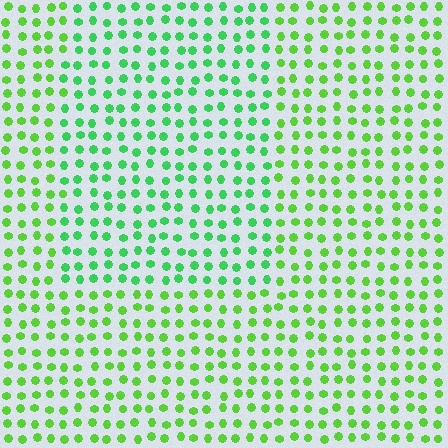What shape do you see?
I see a rectangle.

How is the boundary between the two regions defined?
The boundary is defined purely by a slight shift in hue (about 27 degrees). Spacing, size, and orientation are identical on both sides.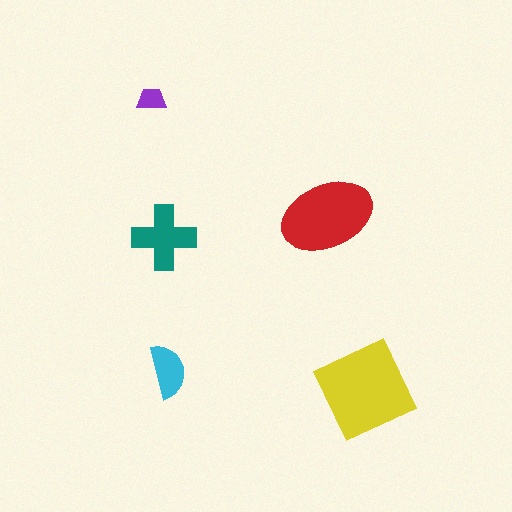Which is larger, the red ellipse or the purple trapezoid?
The red ellipse.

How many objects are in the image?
There are 5 objects in the image.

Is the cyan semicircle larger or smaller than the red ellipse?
Smaller.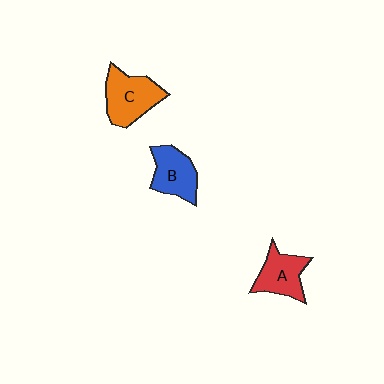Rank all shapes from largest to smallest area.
From largest to smallest: C (orange), B (blue), A (red).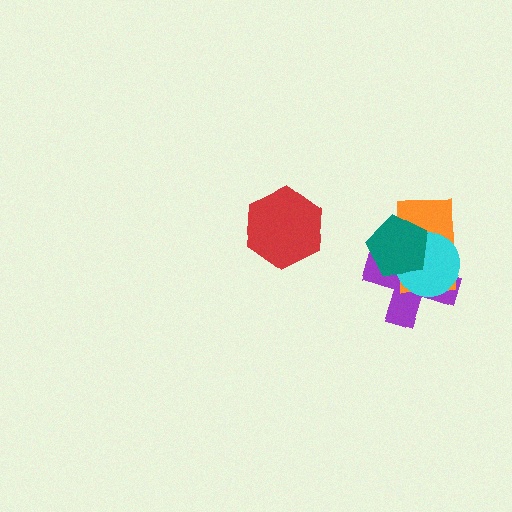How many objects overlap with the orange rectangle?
3 objects overlap with the orange rectangle.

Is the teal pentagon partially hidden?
No, no other shape covers it.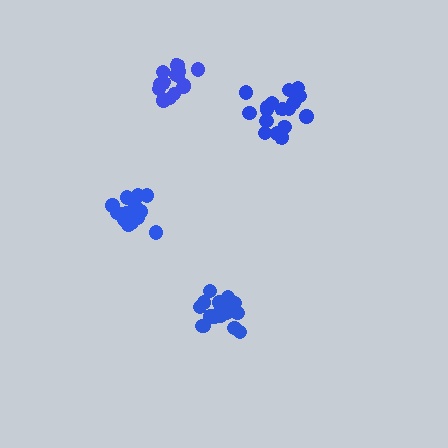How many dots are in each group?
Group 1: 14 dots, Group 2: 18 dots, Group 3: 17 dots, Group 4: 18 dots (67 total).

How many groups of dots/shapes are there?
There are 4 groups.